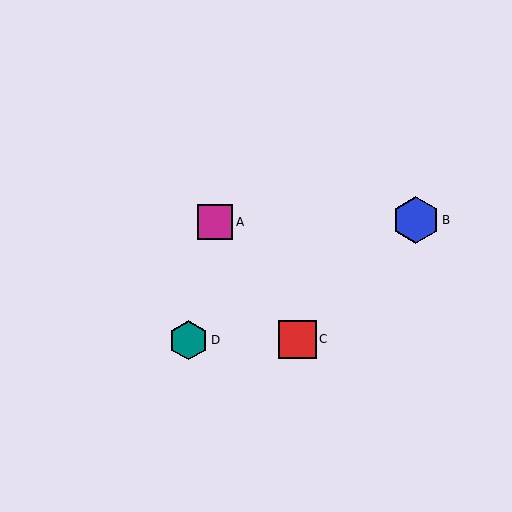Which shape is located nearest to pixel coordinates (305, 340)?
The red square (labeled C) at (297, 339) is nearest to that location.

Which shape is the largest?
The blue hexagon (labeled B) is the largest.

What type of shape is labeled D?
Shape D is a teal hexagon.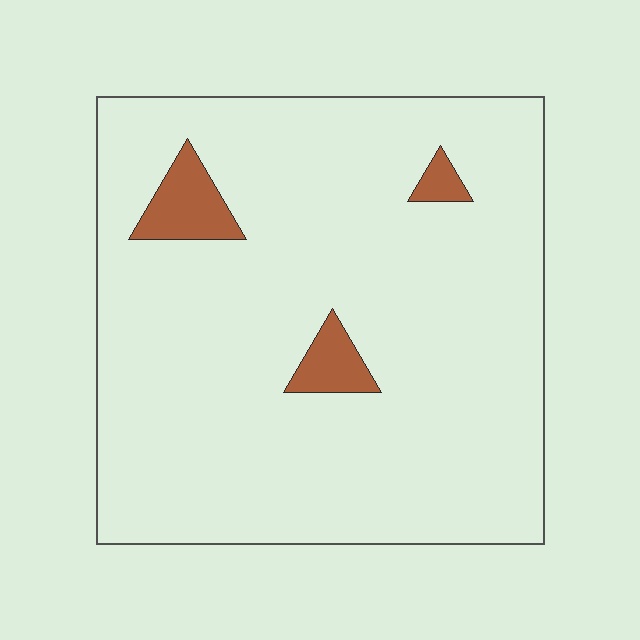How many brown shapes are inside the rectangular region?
3.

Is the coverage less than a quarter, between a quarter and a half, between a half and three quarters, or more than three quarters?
Less than a quarter.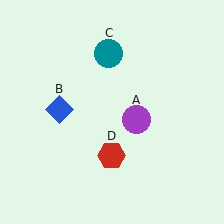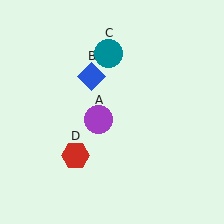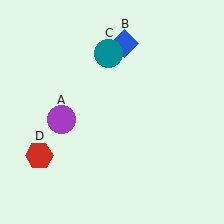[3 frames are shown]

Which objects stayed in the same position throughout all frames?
Teal circle (object C) remained stationary.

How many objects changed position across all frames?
3 objects changed position: purple circle (object A), blue diamond (object B), red hexagon (object D).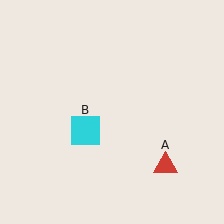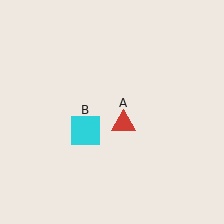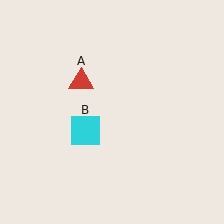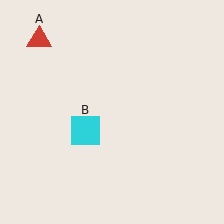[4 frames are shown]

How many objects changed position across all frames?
1 object changed position: red triangle (object A).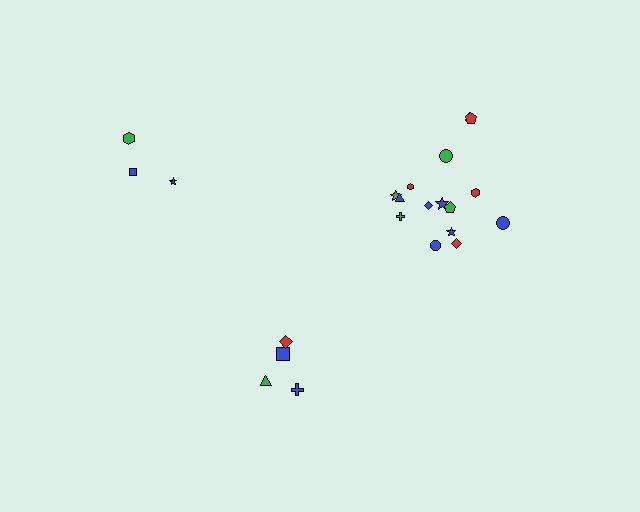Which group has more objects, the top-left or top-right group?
The top-right group.